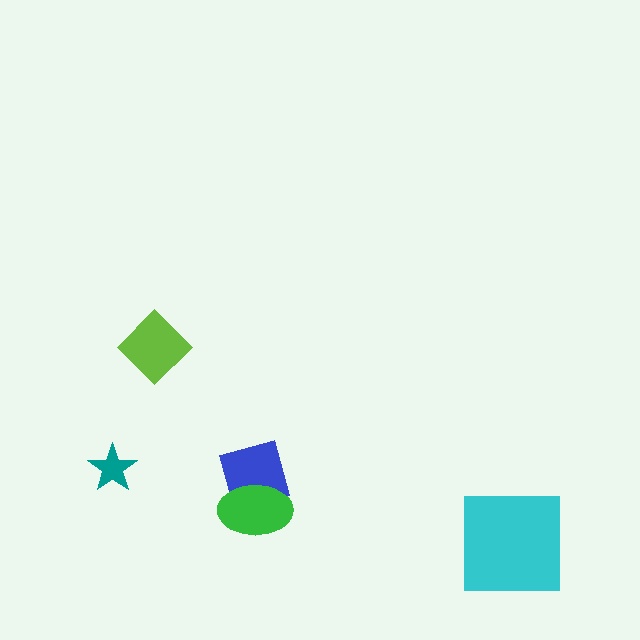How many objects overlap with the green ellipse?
1 object overlaps with the green ellipse.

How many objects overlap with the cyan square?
0 objects overlap with the cyan square.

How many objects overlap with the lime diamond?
0 objects overlap with the lime diamond.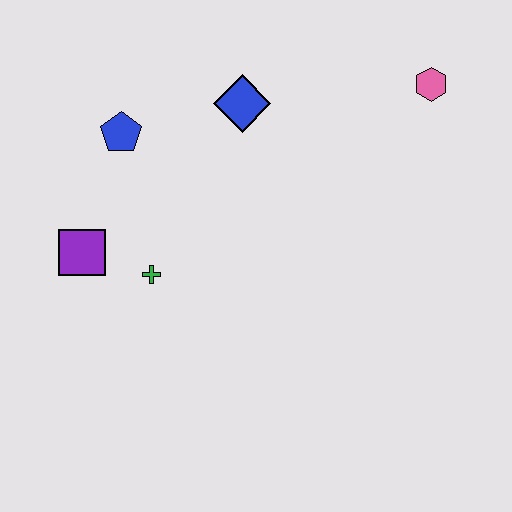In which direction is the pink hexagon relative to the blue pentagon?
The pink hexagon is to the right of the blue pentagon.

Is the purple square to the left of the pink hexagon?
Yes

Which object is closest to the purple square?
The green cross is closest to the purple square.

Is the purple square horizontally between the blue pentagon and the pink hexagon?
No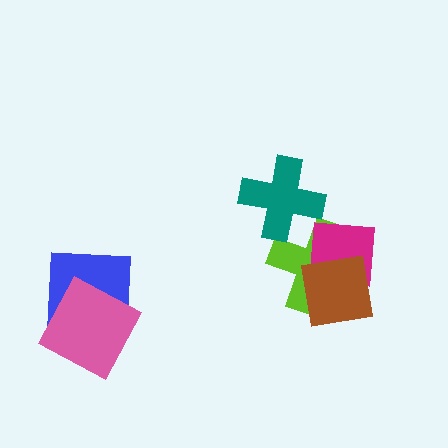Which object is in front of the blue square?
The pink square is in front of the blue square.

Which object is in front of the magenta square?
The brown square is in front of the magenta square.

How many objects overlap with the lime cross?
3 objects overlap with the lime cross.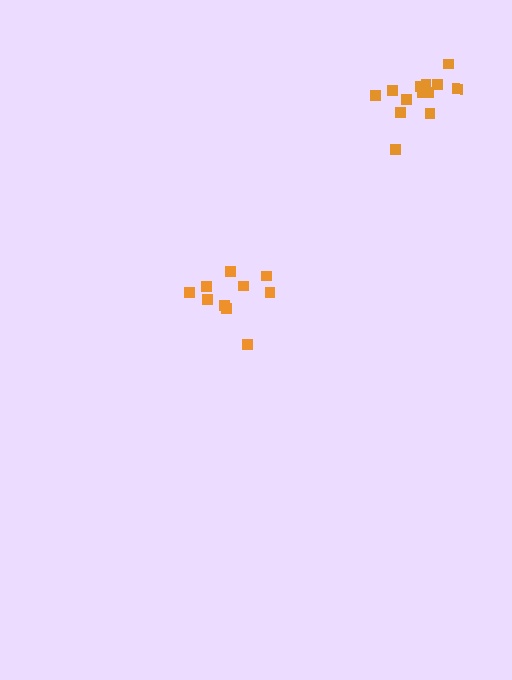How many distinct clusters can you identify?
There are 2 distinct clusters.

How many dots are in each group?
Group 1: 10 dots, Group 2: 13 dots (23 total).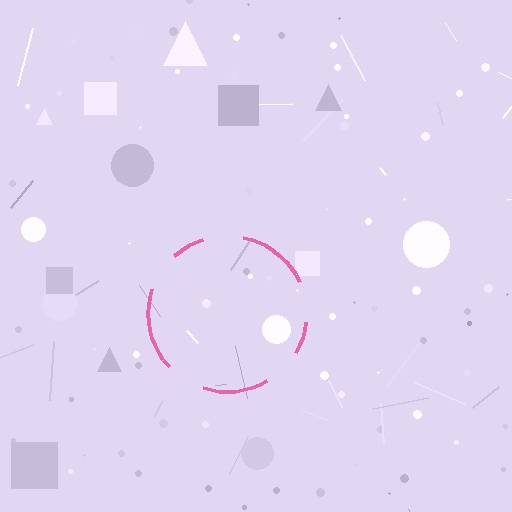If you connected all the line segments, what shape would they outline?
They would outline a circle.